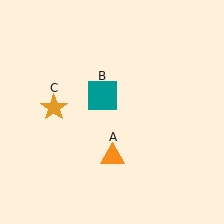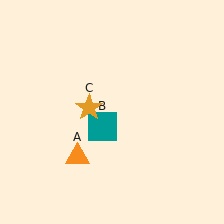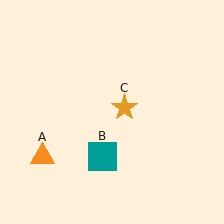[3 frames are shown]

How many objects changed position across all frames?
3 objects changed position: orange triangle (object A), teal square (object B), orange star (object C).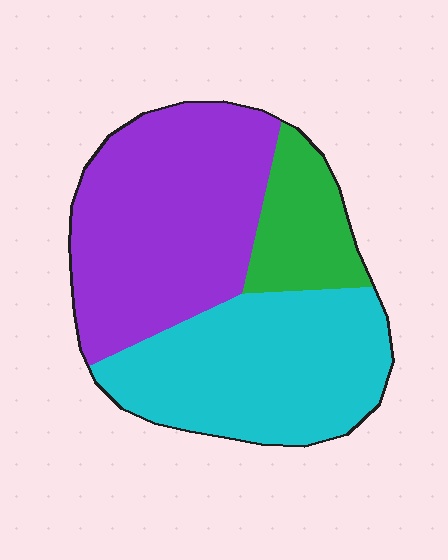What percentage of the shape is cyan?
Cyan takes up about two fifths (2/5) of the shape.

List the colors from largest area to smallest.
From largest to smallest: purple, cyan, green.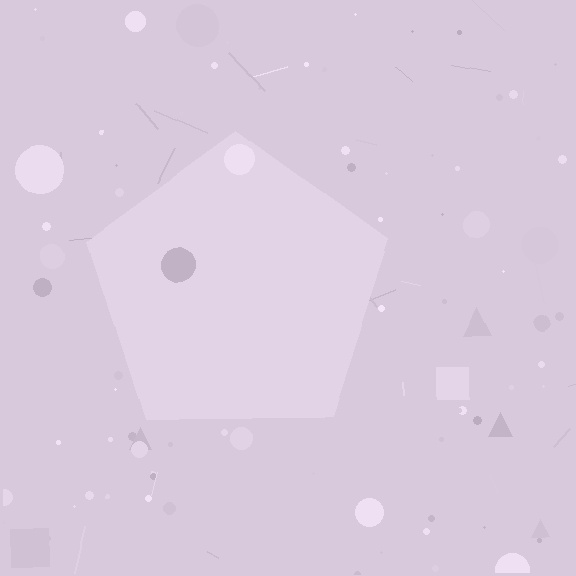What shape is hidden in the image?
A pentagon is hidden in the image.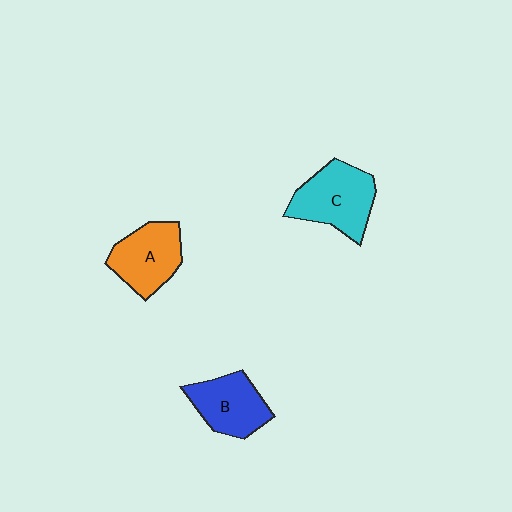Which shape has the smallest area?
Shape B (blue).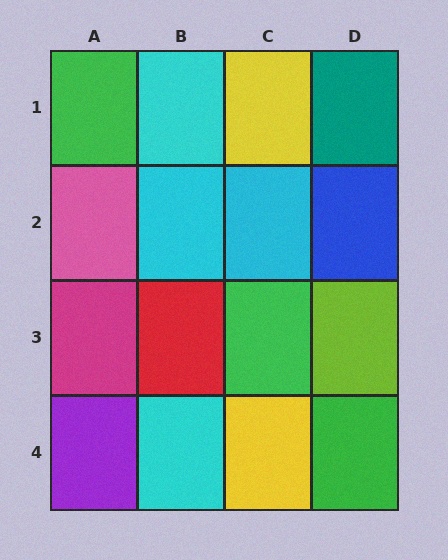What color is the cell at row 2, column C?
Cyan.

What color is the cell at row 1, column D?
Teal.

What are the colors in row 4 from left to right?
Purple, cyan, yellow, green.